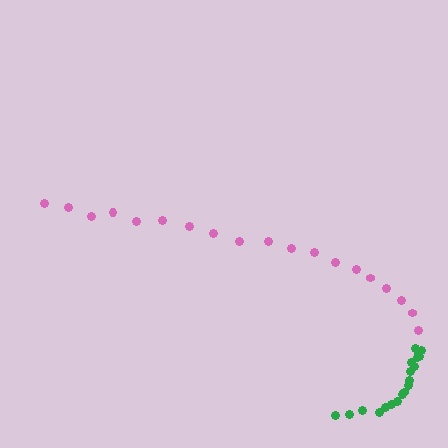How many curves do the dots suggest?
There are 2 distinct paths.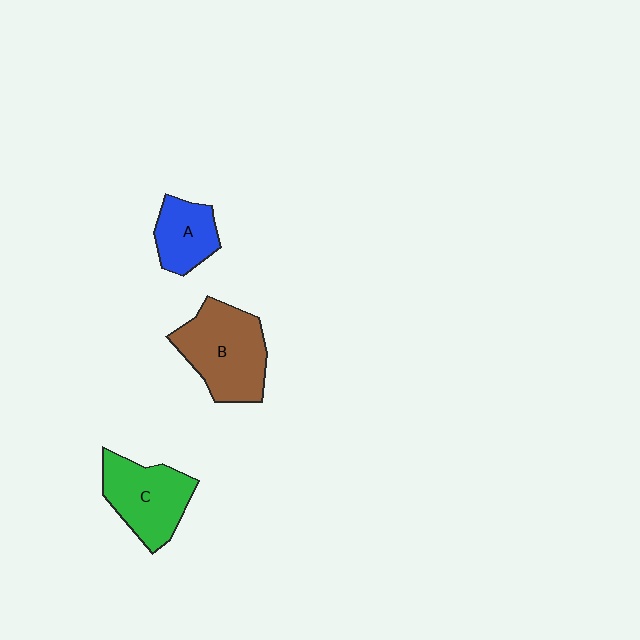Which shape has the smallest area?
Shape A (blue).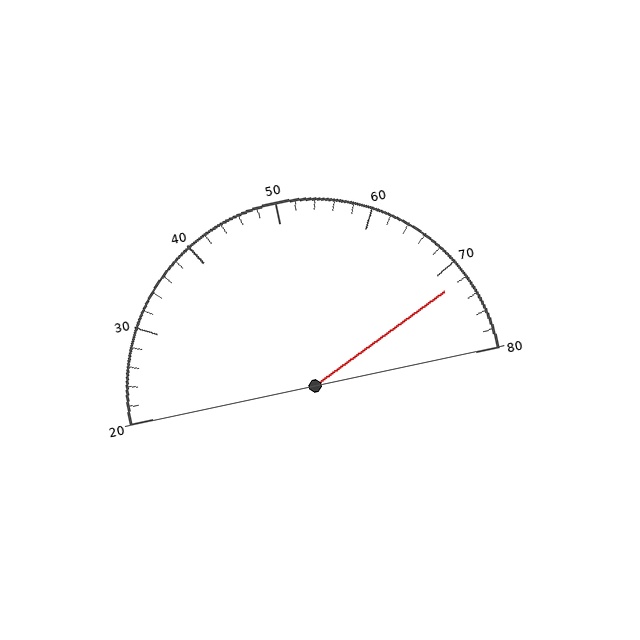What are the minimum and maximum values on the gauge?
The gauge ranges from 20 to 80.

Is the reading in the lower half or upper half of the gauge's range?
The reading is in the upper half of the range (20 to 80).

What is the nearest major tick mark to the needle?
The nearest major tick mark is 70.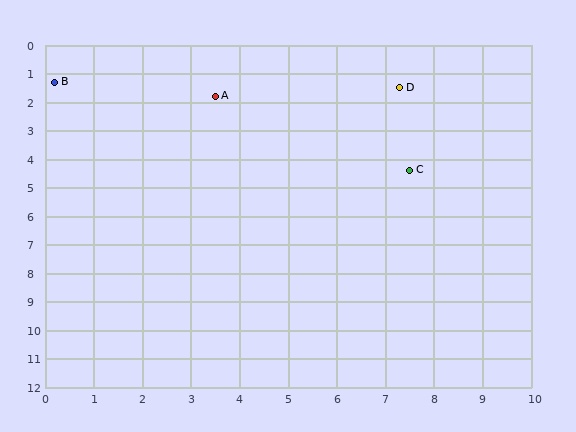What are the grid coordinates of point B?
Point B is at approximately (0.2, 1.3).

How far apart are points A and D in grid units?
Points A and D are about 3.8 grid units apart.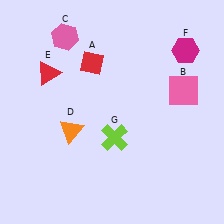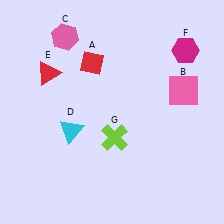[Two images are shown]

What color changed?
The triangle (D) changed from orange in Image 1 to cyan in Image 2.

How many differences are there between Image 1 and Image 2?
There is 1 difference between the two images.